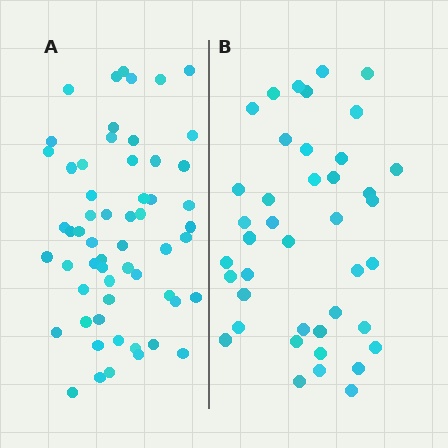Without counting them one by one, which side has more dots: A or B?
Region A (the left region) has more dots.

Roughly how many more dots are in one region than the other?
Region A has approximately 15 more dots than region B.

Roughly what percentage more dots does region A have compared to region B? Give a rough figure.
About 40% more.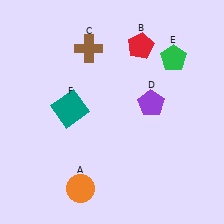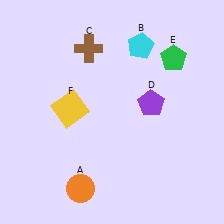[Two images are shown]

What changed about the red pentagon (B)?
In Image 1, B is red. In Image 2, it changed to cyan.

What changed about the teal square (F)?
In Image 1, F is teal. In Image 2, it changed to yellow.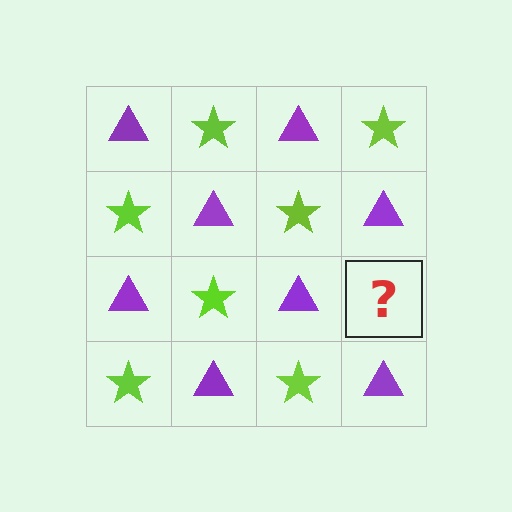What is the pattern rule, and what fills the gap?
The rule is that it alternates purple triangle and lime star in a checkerboard pattern. The gap should be filled with a lime star.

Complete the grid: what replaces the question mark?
The question mark should be replaced with a lime star.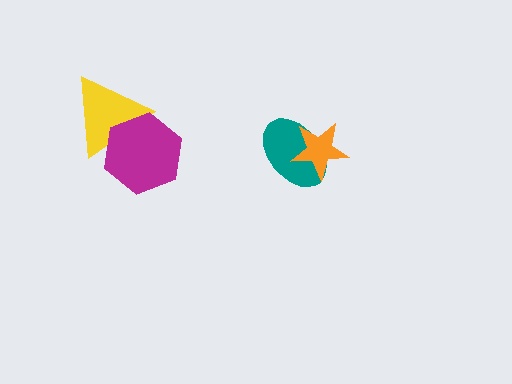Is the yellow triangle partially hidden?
Yes, it is partially covered by another shape.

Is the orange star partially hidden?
No, no other shape covers it.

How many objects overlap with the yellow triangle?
1 object overlaps with the yellow triangle.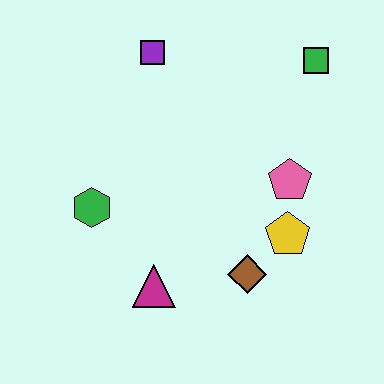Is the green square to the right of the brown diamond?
Yes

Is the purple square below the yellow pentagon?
No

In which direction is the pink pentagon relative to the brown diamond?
The pink pentagon is above the brown diamond.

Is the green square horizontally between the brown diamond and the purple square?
No